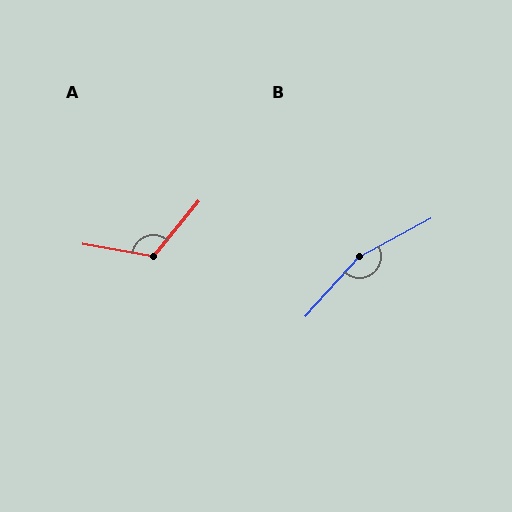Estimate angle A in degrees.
Approximately 119 degrees.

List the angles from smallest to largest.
A (119°), B (161°).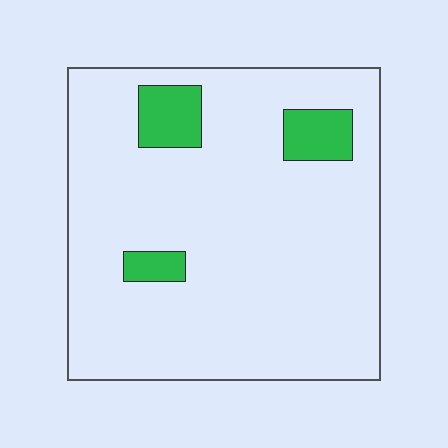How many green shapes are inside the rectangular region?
3.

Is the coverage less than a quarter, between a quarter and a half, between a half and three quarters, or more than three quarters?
Less than a quarter.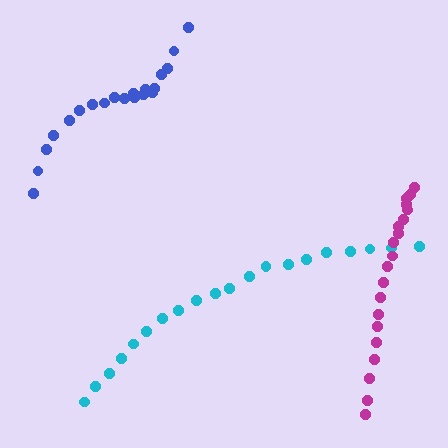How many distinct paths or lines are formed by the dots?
There are 3 distinct paths.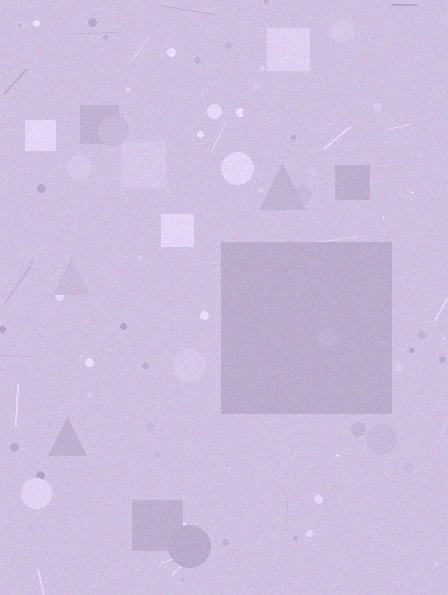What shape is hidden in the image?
A square is hidden in the image.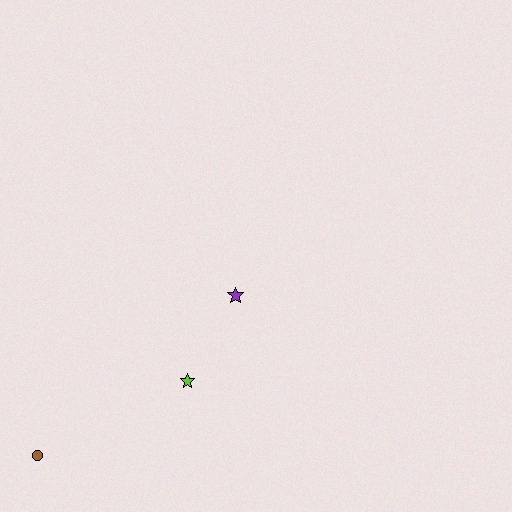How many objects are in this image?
There are 3 objects.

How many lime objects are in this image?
There is 1 lime object.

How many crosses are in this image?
There are no crosses.